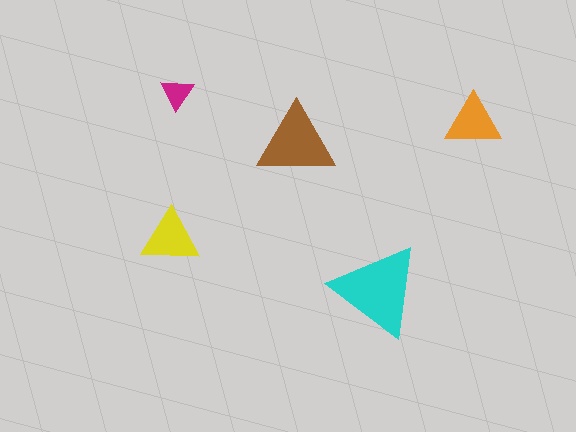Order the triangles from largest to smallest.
the cyan one, the brown one, the yellow one, the orange one, the magenta one.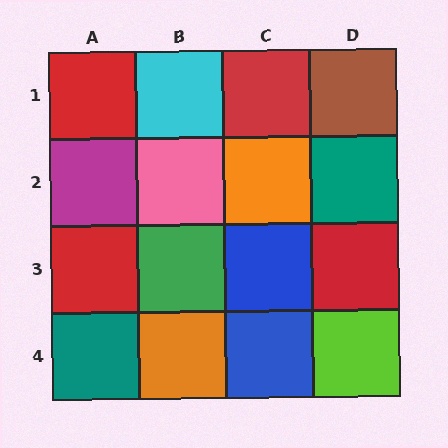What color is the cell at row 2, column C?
Orange.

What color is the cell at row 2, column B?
Pink.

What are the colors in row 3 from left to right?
Red, green, blue, red.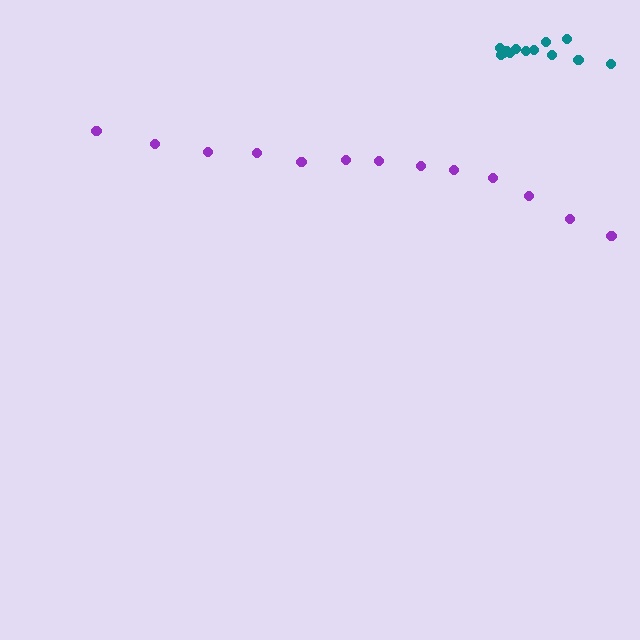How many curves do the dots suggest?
There are 2 distinct paths.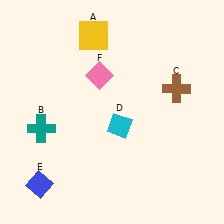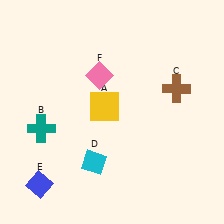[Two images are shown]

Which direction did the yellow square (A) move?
The yellow square (A) moved down.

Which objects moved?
The objects that moved are: the yellow square (A), the cyan diamond (D).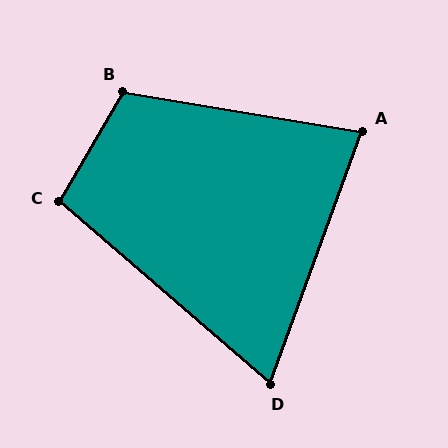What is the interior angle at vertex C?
Approximately 101 degrees (obtuse).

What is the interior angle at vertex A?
Approximately 79 degrees (acute).